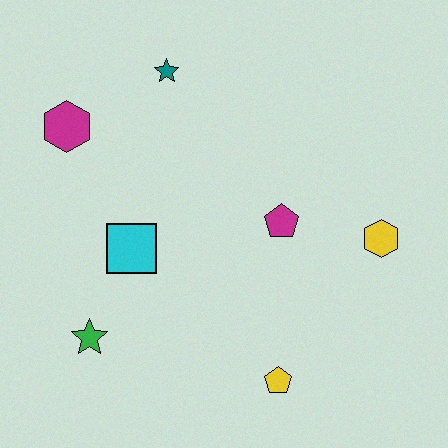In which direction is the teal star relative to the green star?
The teal star is above the green star.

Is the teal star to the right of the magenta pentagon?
No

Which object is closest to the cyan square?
The green star is closest to the cyan square.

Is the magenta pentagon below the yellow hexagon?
No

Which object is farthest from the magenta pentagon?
The magenta hexagon is farthest from the magenta pentagon.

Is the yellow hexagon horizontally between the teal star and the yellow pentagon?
No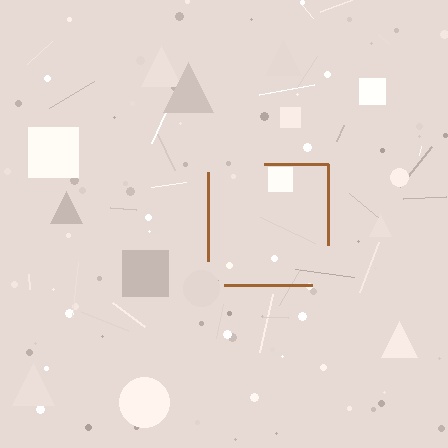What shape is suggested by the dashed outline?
The dashed outline suggests a square.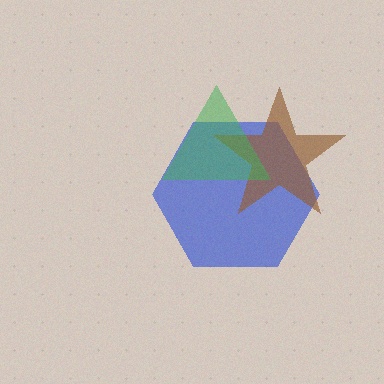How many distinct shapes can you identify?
There are 3 distinct shapes: a blue hexagon, a brown star, a green triangle.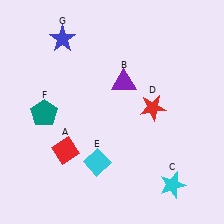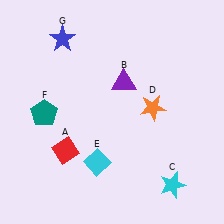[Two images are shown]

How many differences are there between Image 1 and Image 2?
There is 1 difference between the two images.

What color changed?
The star (D) changed from red in Image 1 to orange in Image 2.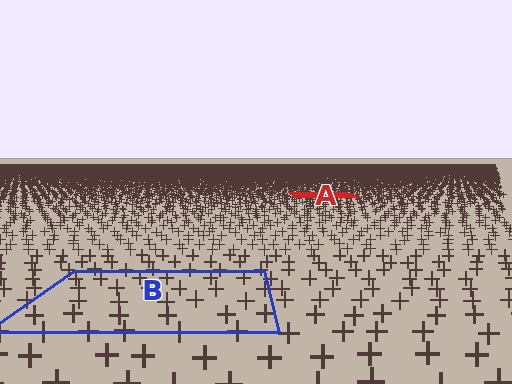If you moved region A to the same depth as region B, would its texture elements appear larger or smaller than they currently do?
They would appear larger. At a closer depth, the same texture elements are projected at a bigger on-screen size.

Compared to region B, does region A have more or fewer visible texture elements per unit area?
Region A has more texture elements per unit area — they are packed more densely because it is farther away.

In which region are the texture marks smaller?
The texture marks are smaller in region A, because it is farther away.